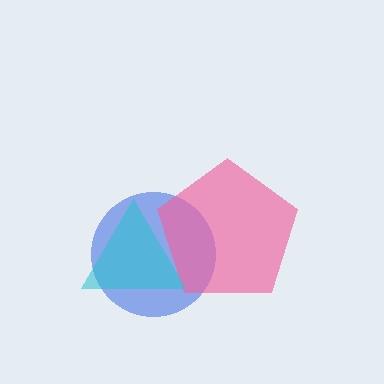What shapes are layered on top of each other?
The layered shapes are: a blue circle, a pink pentagon, a cyan triangle.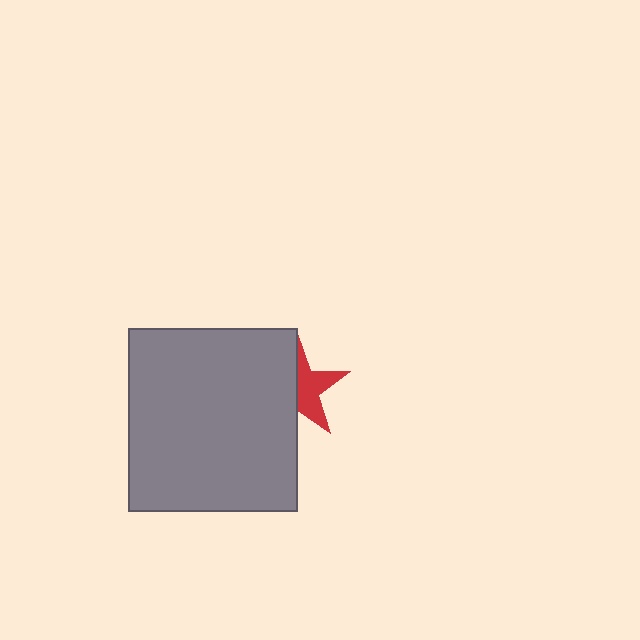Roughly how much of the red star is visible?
About half of it is visible (roughly 50%).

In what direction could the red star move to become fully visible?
The red star could move right. That would shift it out from behind the gray rectangle entirely.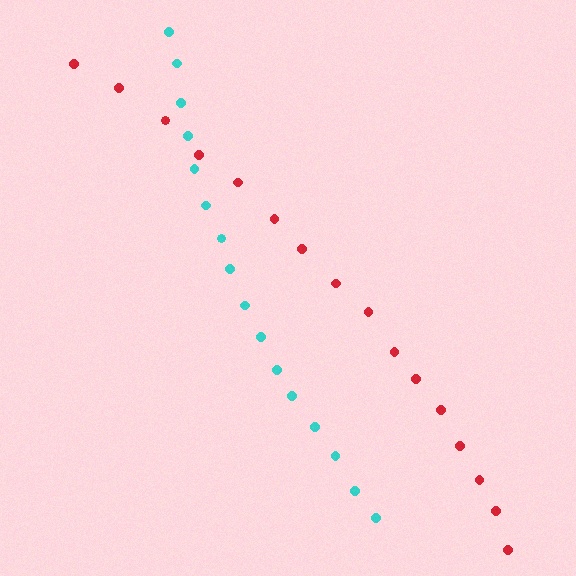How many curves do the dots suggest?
There are 2 distinct paths.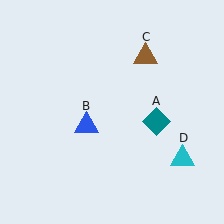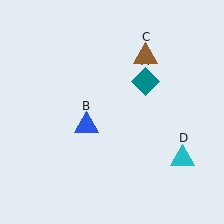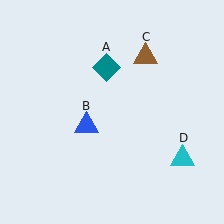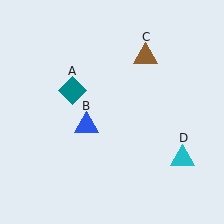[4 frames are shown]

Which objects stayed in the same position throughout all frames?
Blue triangle (object B) and brown triangle (object C) and cyan triangle (object D) remained stationary.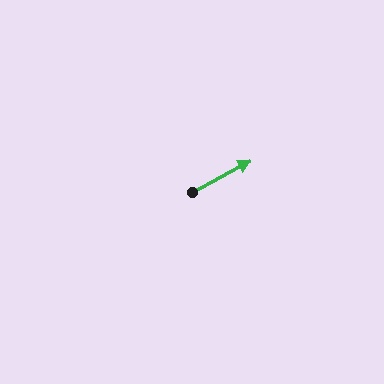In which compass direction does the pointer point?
Northeast.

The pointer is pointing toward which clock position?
Roughly 2 o'clock.